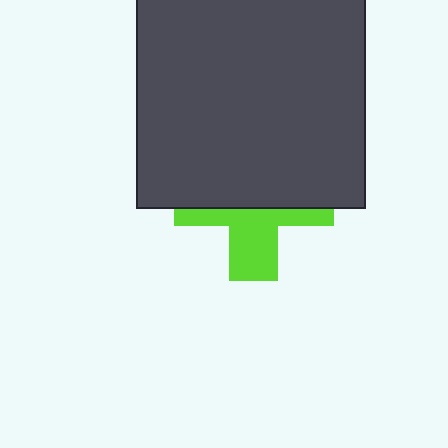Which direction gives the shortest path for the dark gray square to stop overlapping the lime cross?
Moving up gives the shortest separation.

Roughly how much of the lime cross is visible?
A small part of it is visible (roughly 40%).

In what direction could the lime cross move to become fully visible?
The lime cross could move down. That would shift it out from behind the dark gray square entirely.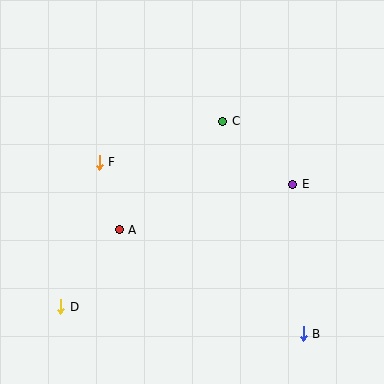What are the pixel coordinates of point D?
Point D is at (61, 307).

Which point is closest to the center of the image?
Point C at (223, 121) is closest to the center.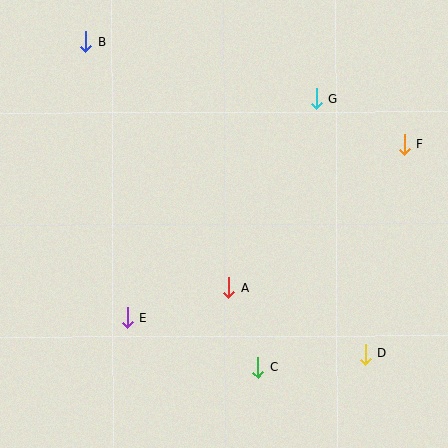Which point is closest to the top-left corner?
Point B is closest to the top-left corner.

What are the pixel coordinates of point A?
Point A is at (229, 288).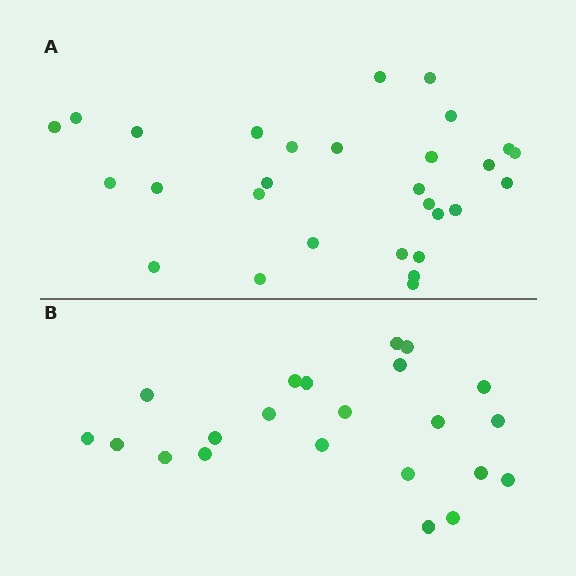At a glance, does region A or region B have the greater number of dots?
Region A (the top region) has more dots.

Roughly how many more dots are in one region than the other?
Region A has roughly 8 or so more dots than region B.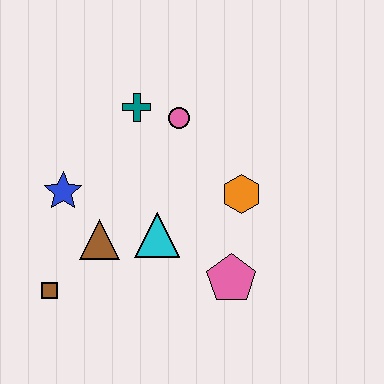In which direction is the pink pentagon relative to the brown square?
The pink pentagon is to the right of the brown square.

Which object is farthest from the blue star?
The pink pentagon is farthest from the blue star.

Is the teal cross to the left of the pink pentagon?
Yes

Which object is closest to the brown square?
The brown triangle is closest to the brown square.